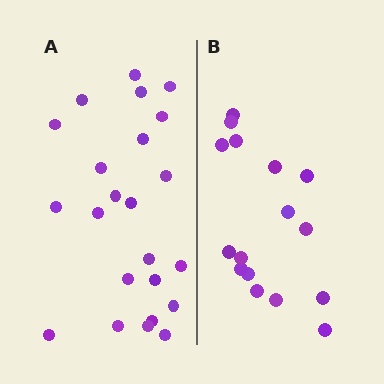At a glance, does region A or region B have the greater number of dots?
Region A (the left region) has more dots.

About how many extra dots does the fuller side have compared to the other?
Region A has roughly 8 or so more dots than region B.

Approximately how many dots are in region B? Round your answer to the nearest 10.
About 20 dots. (The exact count is 16, which rounds to 20.)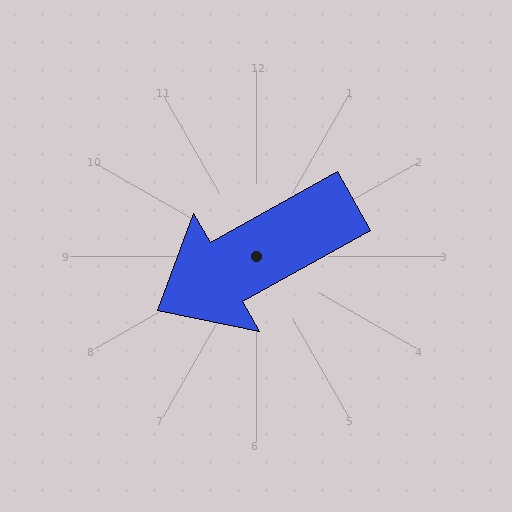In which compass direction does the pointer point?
Southwest.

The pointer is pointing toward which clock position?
Roughly 8 o'clock.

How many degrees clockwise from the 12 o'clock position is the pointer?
Approximately 241 degrees.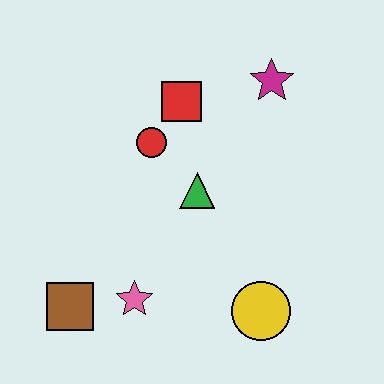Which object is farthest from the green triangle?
The brown square is farthest from the green triangle.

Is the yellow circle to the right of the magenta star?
No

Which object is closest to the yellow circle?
The pink star is closest to the yellow circle.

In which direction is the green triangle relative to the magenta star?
The green triangle is below the magenta star.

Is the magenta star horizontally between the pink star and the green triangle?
No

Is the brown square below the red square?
Yes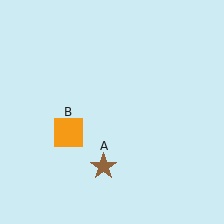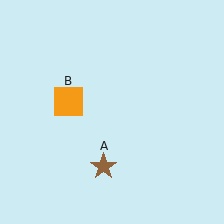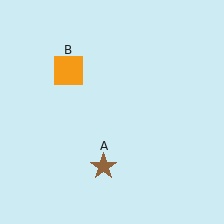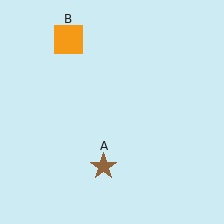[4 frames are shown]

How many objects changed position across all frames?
1 object changed position: orange square (object B).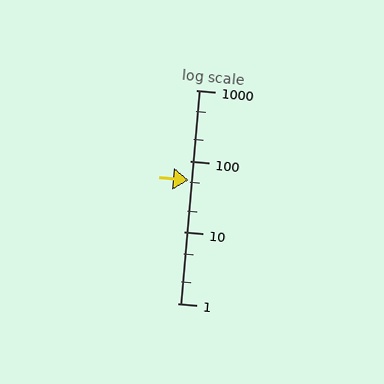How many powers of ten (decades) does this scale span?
The scale spans 3 decades, from 1 to 1000.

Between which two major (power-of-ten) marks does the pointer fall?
The pointer is between 10 and 100.